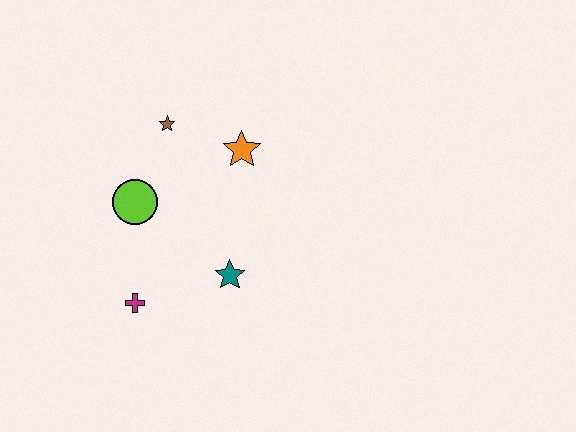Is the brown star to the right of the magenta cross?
Yes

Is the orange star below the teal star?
No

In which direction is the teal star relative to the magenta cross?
The teal star is to the right of the magenta cross.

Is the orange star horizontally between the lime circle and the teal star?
No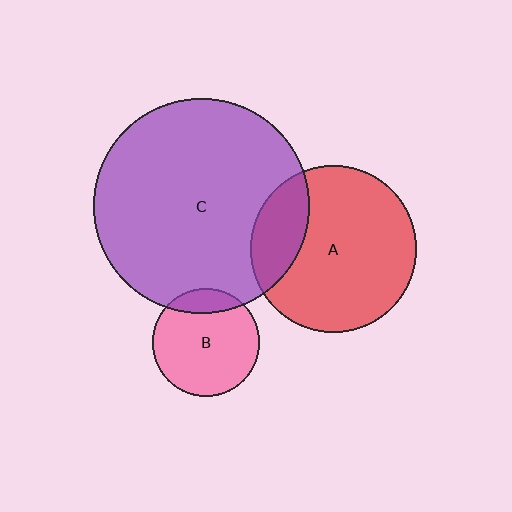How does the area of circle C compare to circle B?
Approximately 4.0 times.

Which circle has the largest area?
Circle C (purple).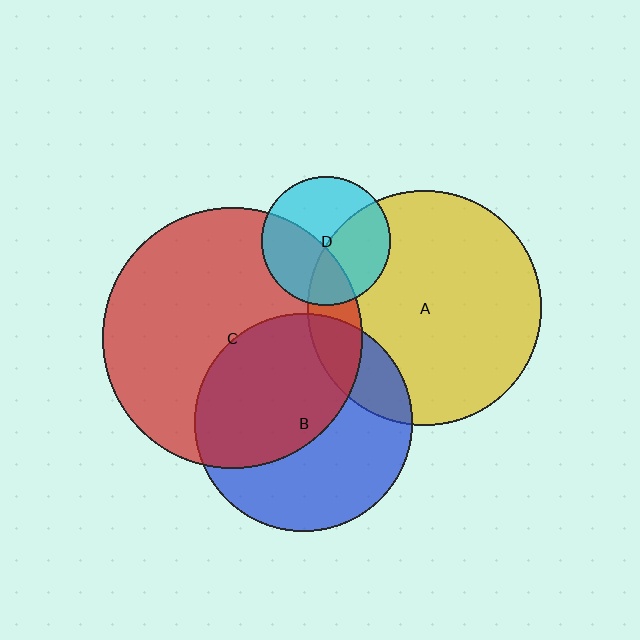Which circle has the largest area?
Circle C (red).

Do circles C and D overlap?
Yes.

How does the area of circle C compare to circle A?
Approximately 1.2 times.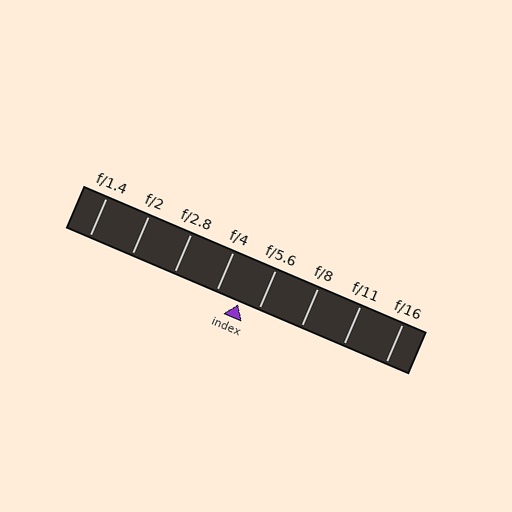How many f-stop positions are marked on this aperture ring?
There are 8 f-stop positions marked.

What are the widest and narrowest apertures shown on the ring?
The widest aperture shown is f/1.4 and the narrowest is f/16.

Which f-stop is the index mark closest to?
The index mark is closest to f/5.6.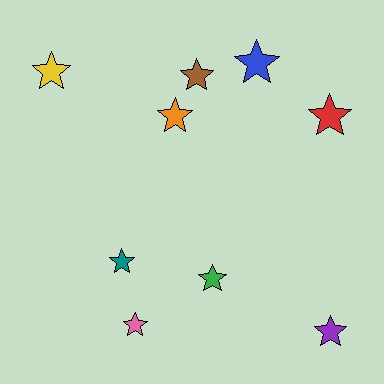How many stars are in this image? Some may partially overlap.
There are 9 stars.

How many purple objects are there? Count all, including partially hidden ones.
There is 1 purple object.